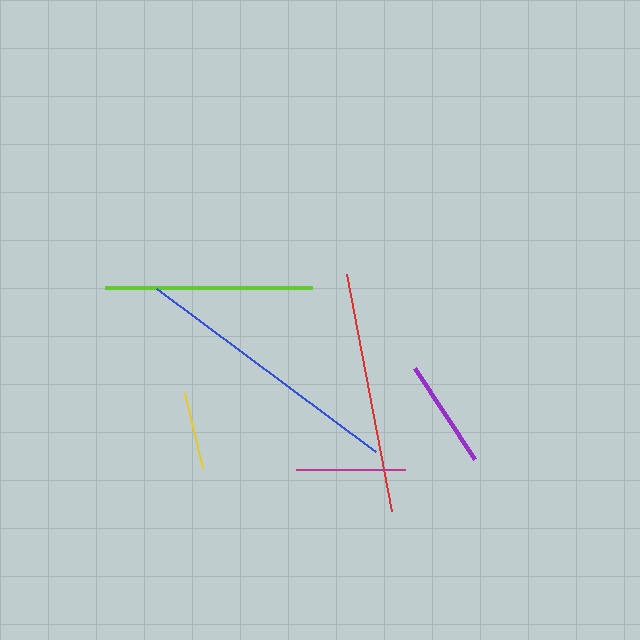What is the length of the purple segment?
The purple segment is approximately 109 pixels long.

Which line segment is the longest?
The blue line is the longest at approximately 273 pixels.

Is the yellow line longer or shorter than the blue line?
The blue line is longer than the yellow line.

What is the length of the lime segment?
The lime segment is approximately 207 pixels long.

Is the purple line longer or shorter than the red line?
The red line is longer than the purple line.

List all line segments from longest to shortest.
From longest to shortest: blue, red, lime, purple, magenta, yellow.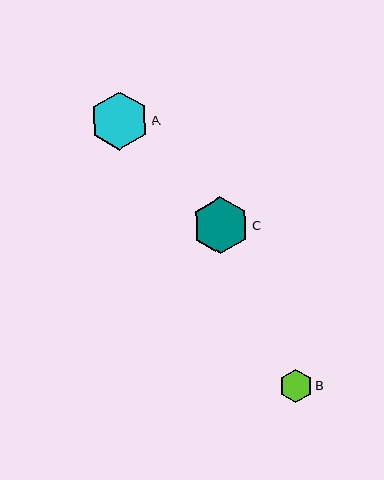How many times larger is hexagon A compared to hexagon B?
Hexagon A is approximately 1.8 times the size of hexagon B.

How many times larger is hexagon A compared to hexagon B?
Hexagon A is approximately 1.8 times the size of hexagon B.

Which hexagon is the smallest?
Hexagon B is the smallest with a size of approximately 33 pixels.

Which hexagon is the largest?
Hexagon A is the largest with a size of approximately 58 pixels.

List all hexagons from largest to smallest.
From largest to smallest: A, C, B.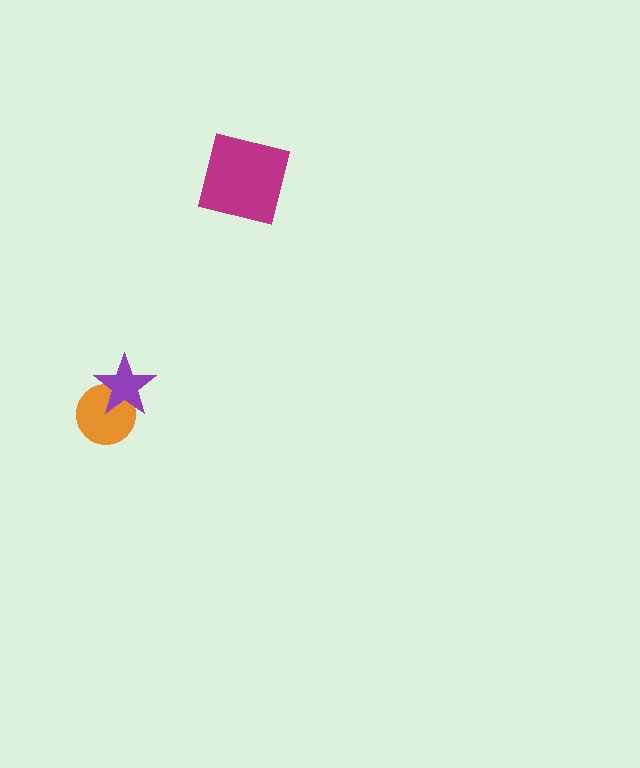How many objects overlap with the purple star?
1 object overlaps with the purple star.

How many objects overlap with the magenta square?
0 objects overlap with the magenta square.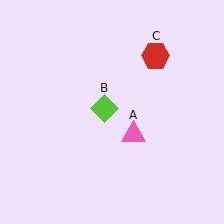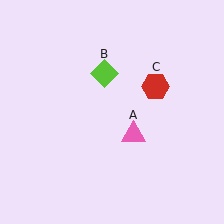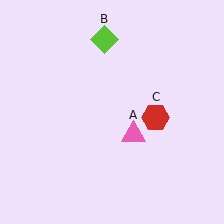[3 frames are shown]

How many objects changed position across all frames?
2 objects changed position: lime diamond (object B), red hexagon (object C).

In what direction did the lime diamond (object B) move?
The lime diamond (object B) moved up.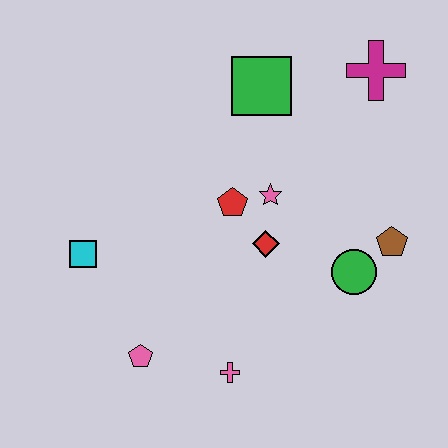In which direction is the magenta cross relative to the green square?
The magenta cross is to the right of the green square.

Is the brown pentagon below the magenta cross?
Yes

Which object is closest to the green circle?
The brown pentagon is closest to the green circle.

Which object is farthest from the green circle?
The cyan square is farthest from the green circle.